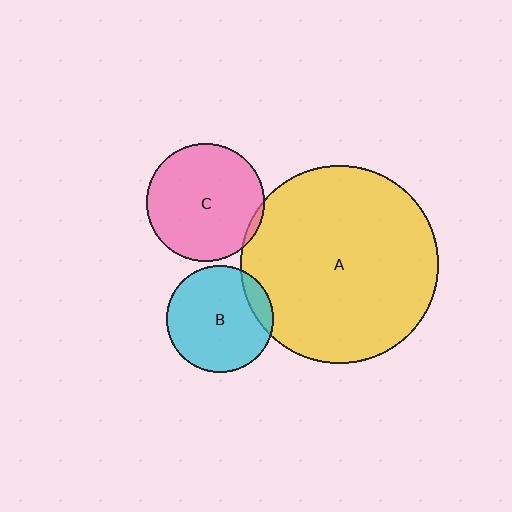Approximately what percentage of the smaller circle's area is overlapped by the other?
Approximately 5%.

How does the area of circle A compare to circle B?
Approximately 3.4 times.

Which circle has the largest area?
Circle A (yellow).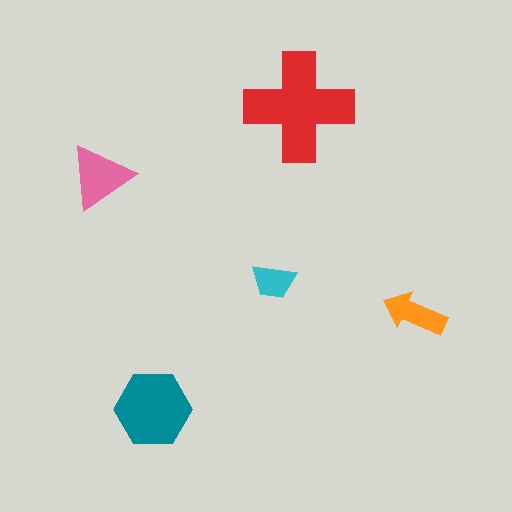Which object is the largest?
The red cross.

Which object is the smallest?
The cyan trapezoid.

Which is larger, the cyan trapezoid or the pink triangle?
The pink triangle.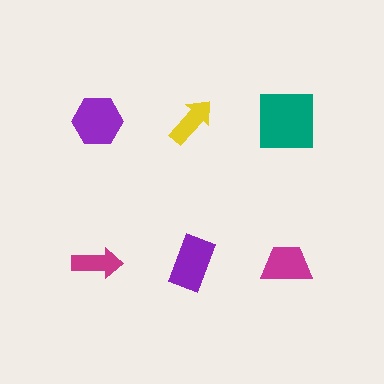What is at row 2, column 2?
A purple rectangle.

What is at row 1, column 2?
A yellow arrow.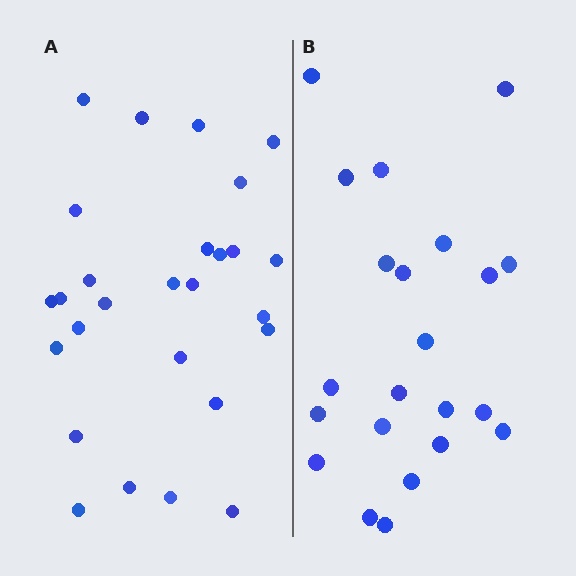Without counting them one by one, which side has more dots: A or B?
Region A (the left region) has more dots.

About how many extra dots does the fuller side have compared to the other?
Region A has about 5 more dots than region B.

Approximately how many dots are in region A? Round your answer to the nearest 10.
About 30 dots. (The exact count is 27, which rounds to 30.)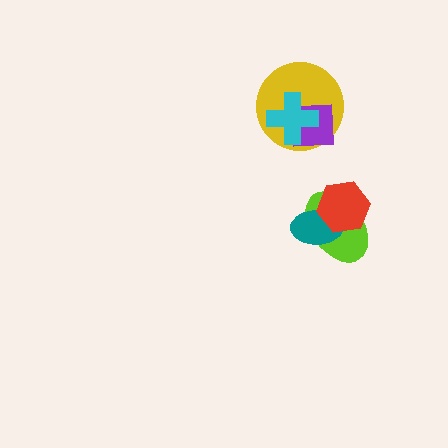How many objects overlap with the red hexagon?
2 objects overlap with the red hexagon.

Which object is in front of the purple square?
The cyan cross is in front of the purple square.